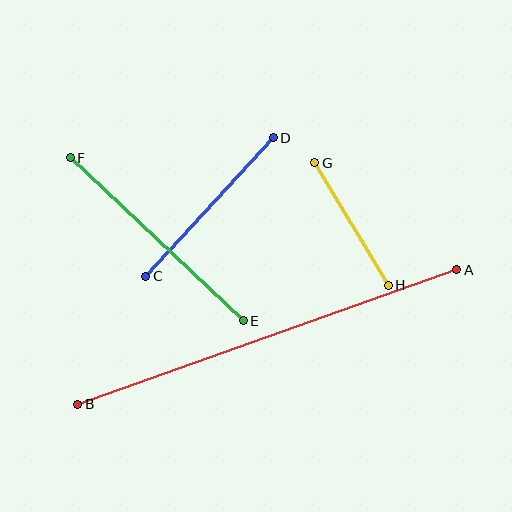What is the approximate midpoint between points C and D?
The midpoint is at approximately (210, 207) pixels.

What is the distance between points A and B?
The distance is approximately 402 pixels.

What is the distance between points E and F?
The distance is approximately 238 pixels.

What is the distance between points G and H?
The distance is approximately 143 pixels.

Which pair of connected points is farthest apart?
Points A and B are farthest apart.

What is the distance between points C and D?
The distance is approximately 188 pixels.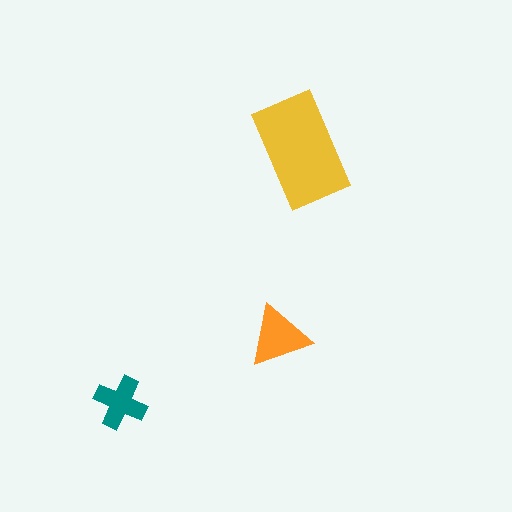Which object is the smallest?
The teal cross.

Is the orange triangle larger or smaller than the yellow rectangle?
Smaller.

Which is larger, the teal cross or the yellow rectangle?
The yellow rectangle.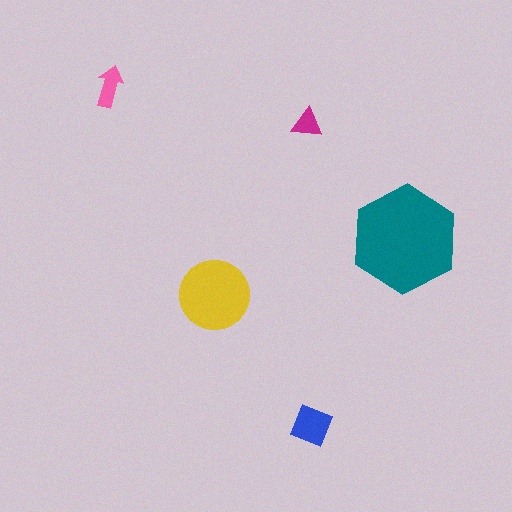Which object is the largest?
The teal hexagon.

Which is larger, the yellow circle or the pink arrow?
The yellow circle.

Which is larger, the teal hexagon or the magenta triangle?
The teal hexagon.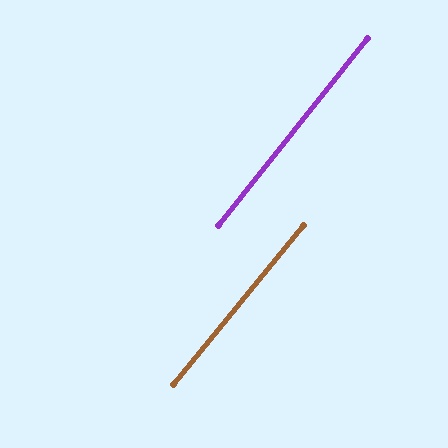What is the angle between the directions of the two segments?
Approximately 1 degree.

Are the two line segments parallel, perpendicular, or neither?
Parallel — their directions differ by only 0.5°.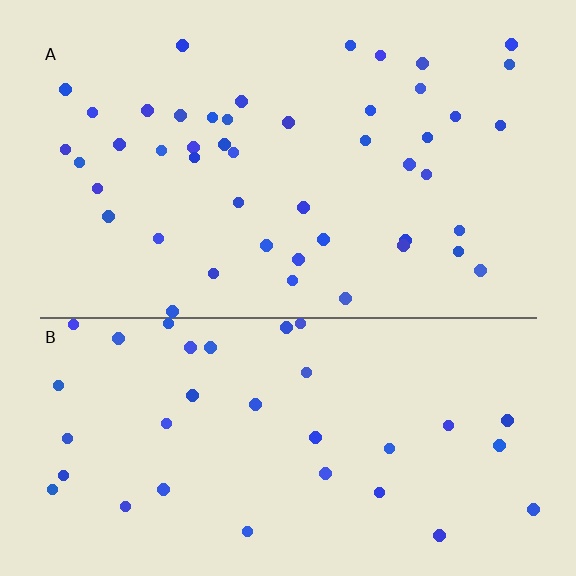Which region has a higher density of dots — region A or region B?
A (the top).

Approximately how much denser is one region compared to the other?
Approximately 1.4× — region A over region B.